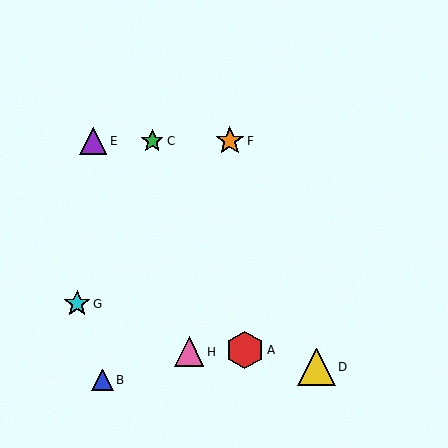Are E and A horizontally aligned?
No, E is at y≈141 and A is at y≈350.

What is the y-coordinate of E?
Object E is at y≈141.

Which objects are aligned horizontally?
Objects C, E, F are aligned horizontally.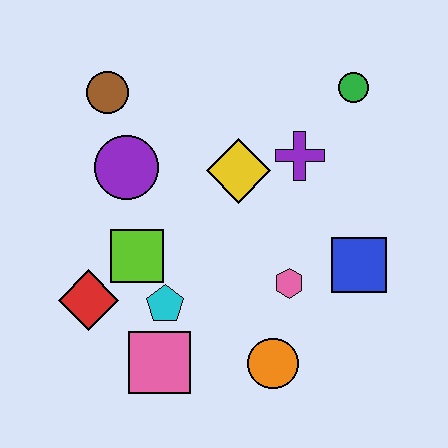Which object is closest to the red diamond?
The lime square is closest to the red diamond.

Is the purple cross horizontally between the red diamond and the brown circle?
No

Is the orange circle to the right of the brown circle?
Yes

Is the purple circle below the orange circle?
No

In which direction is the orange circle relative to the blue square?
The orange circle is below the blue square.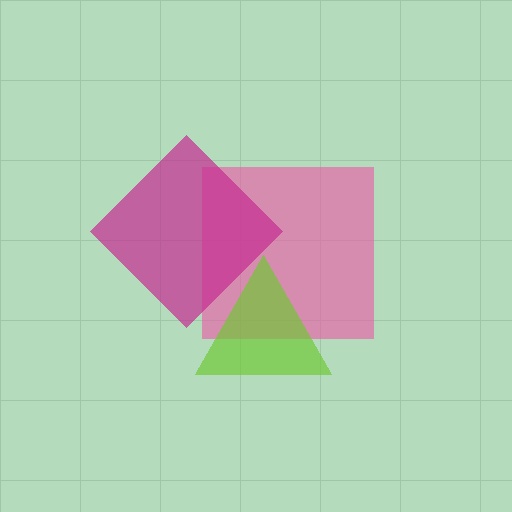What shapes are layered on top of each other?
The layered shapes are: a pink square, a lime triangle, a magenta diamond.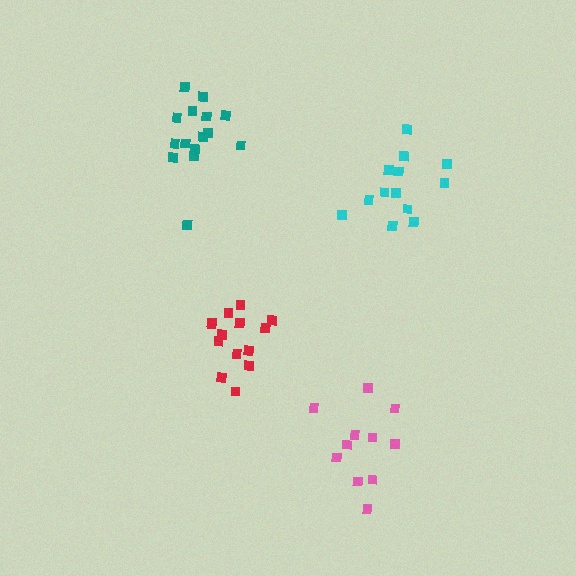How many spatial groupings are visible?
There are 4 spatial groupings.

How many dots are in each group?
Group 1: 14 dots, Group 2: 11 dots, Group 3: 13 dots, Group 4: 15 dots (53 total).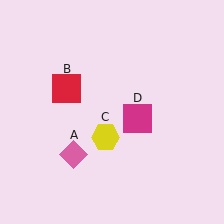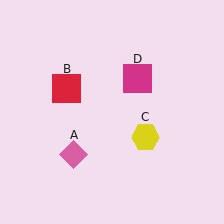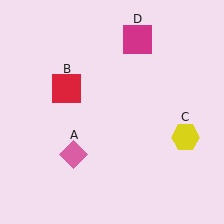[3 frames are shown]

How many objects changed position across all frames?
2 objects changed position: yellow hexagon (object C), magenta square (object D).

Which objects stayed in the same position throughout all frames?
Pink diamond (object A) and red square (object B) remained stationary.